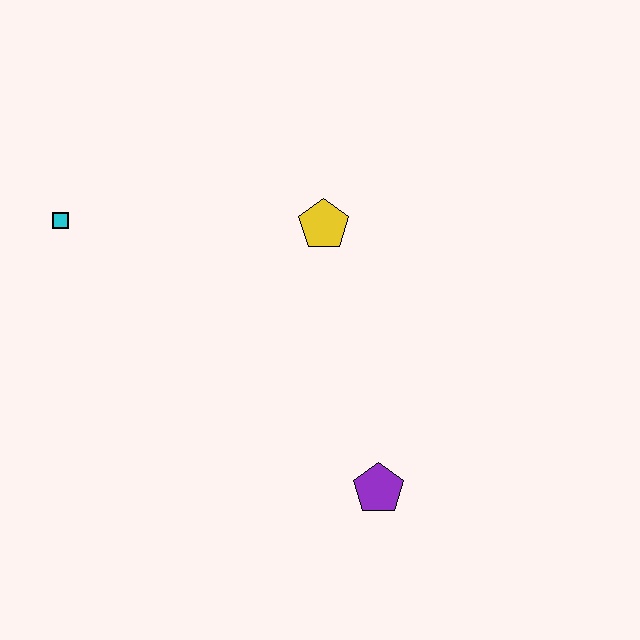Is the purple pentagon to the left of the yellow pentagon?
No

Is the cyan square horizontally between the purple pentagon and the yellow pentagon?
No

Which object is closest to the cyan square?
The yellow pentagon is closest to the cyan square.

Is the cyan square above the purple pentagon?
Yes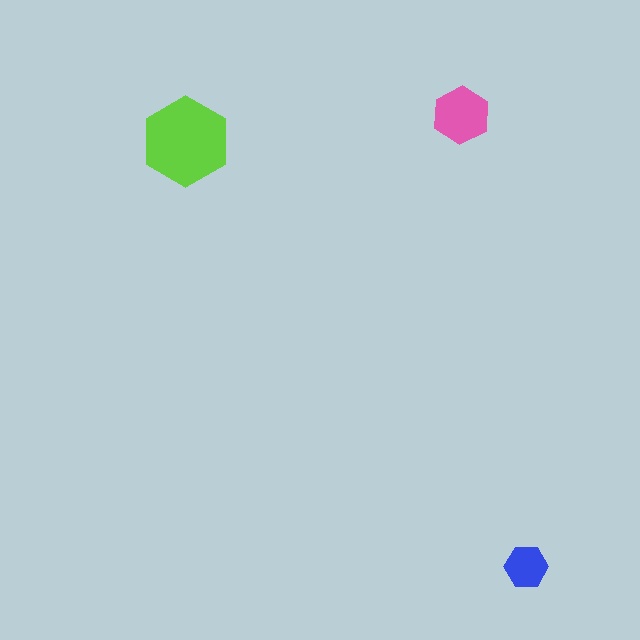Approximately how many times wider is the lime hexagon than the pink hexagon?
About 1.5 times wider.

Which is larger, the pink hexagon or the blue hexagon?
The pink one.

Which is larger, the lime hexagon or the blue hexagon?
The lime one.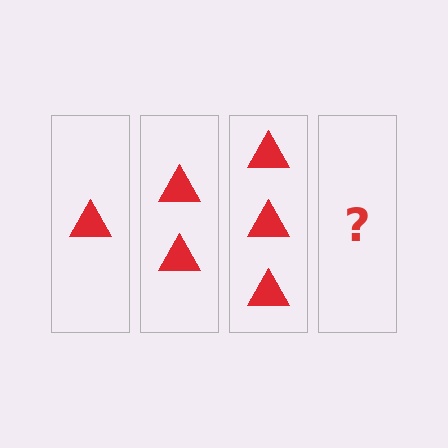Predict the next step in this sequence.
The next step is 4 triangles.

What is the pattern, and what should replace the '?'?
The pattern is that each step adds one more triangle. The '?' should be 4 triangles.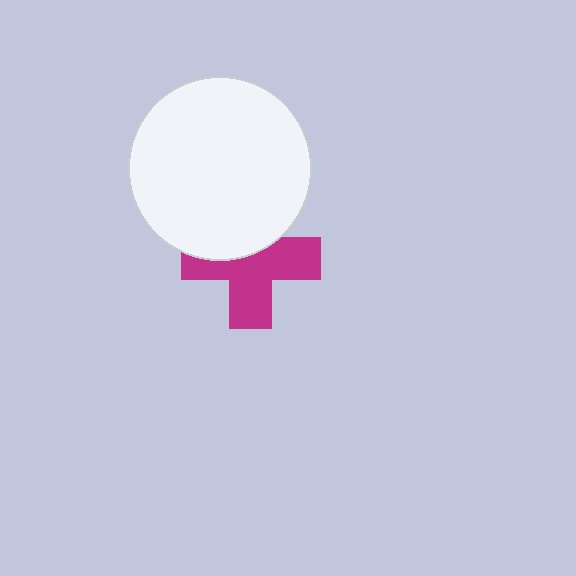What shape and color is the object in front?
The object in front is a white circle.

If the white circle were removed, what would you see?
You would see the complete magenta cross.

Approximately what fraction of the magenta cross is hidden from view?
Roughly 38% of the magenta cross is hidden behind the white circle.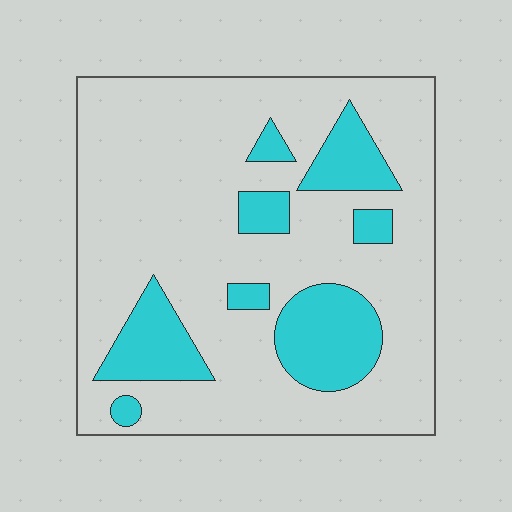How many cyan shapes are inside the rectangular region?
8.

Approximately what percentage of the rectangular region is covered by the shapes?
Approximately 20%.